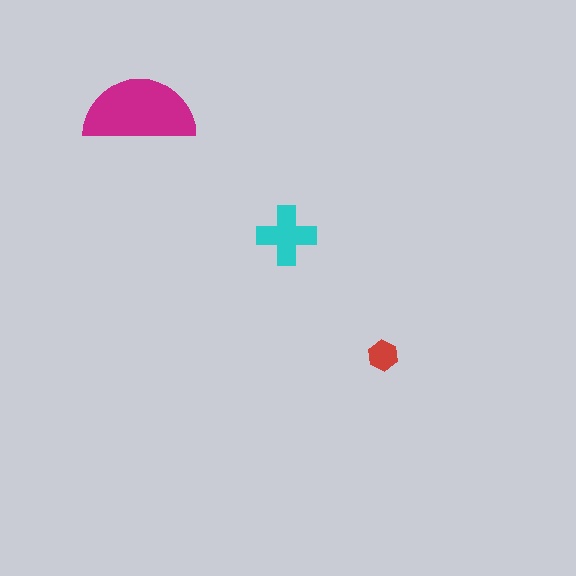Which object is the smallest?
The red hexagon.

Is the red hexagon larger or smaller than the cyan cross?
Smaller.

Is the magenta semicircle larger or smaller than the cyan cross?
Larger.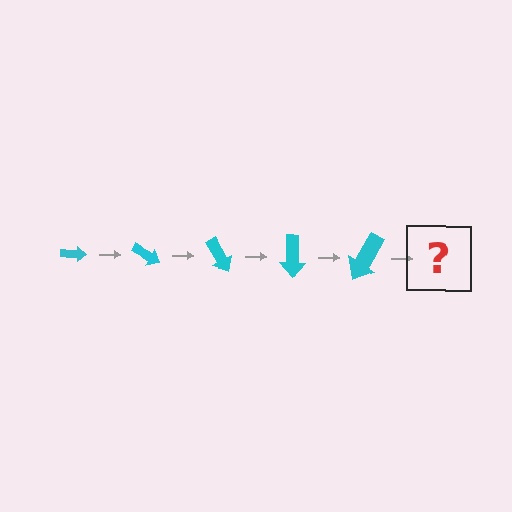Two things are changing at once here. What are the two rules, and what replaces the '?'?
The two rules are that the arrow grows larger each step and it rotates 30 degrees each step. The '?' should be an arrow, larger than the previous one and rotated 150 degrees from the start.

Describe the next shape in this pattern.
It should be an arrow, larger than the previous one and rotated 150 degrees from the start.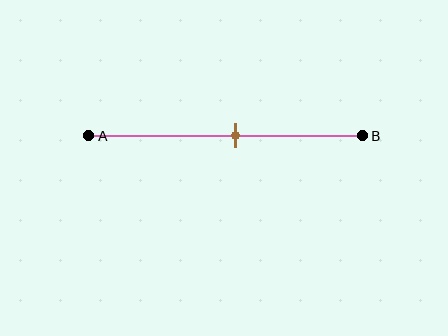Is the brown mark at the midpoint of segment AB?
No, the mark is at about 55% from A, not at the 50% midpoint.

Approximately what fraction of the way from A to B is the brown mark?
The brown mark is approximately 55% of the way from A to B.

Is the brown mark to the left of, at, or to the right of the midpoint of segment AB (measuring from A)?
The brown mark is to the right of the midpoint of segment AB.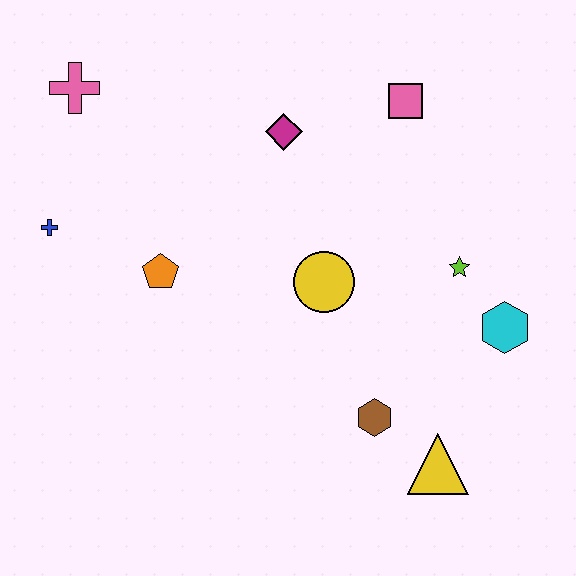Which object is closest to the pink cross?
The blue cross is closest to the pink cross.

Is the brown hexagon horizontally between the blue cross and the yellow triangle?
Yes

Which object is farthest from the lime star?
The pink cross is farthest from the lime star.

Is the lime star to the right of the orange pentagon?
Yes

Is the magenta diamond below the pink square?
Yes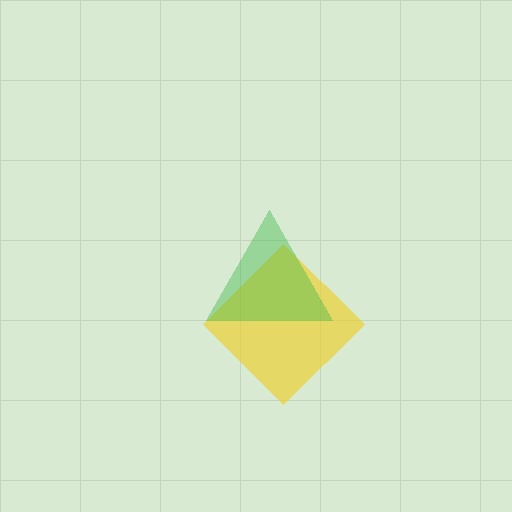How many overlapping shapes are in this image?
There are 2 overlapping shapes in the image.